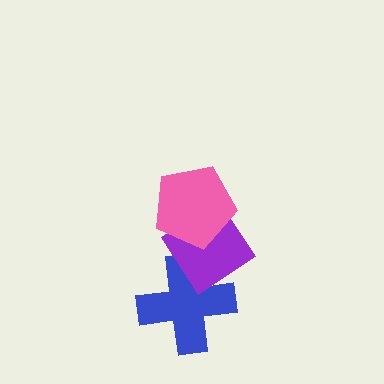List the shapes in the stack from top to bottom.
From top to bottom: the pink pentagon, the purple diamond, the blue cross.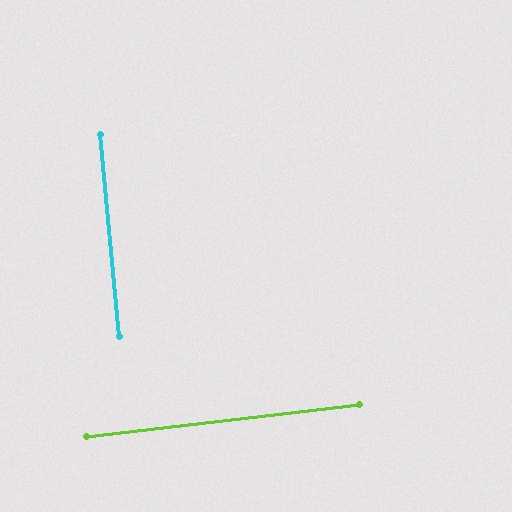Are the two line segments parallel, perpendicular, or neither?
Perpendicular — they meet at approximately 89°.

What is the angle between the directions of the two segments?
Approximately 89 degrees.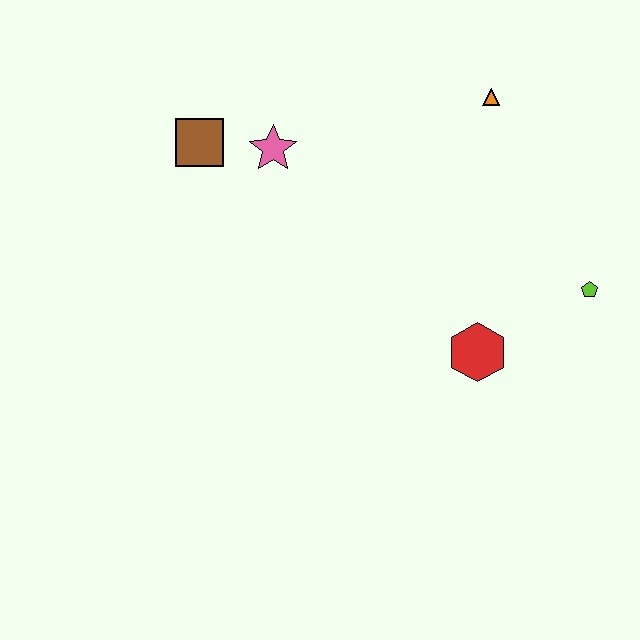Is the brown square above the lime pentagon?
Yes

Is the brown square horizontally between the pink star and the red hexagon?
No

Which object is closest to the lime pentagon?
The red hexagon is closest to the lime pentagon.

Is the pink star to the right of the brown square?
Yes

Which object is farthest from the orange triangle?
The brown square is farthest from the orange triangle.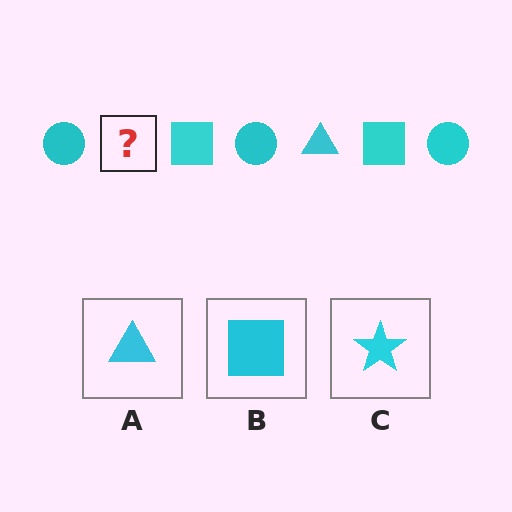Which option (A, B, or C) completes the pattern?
A.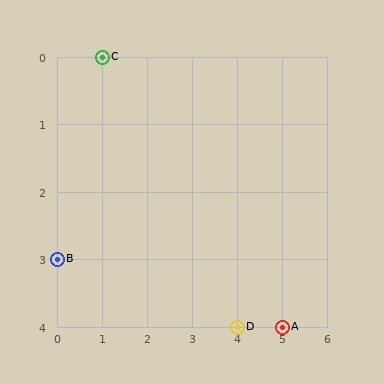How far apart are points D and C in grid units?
Points D and C are 3 columns and 4 rows apart (about 5.0 grid units diagonally).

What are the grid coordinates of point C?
Point C is at grid coordinates (1, 0).